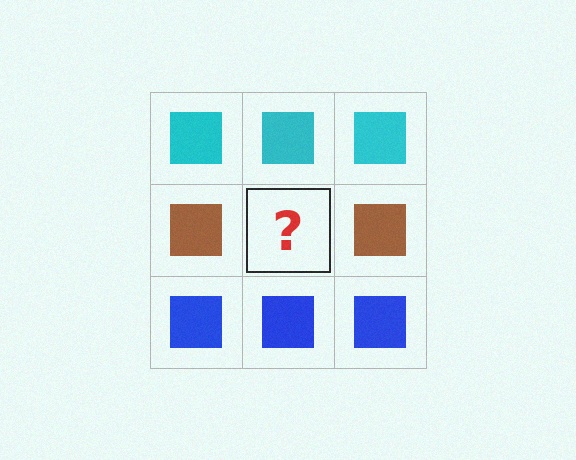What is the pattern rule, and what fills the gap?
The rule is that each row has a consistent color. The gap should be filled with a brown square.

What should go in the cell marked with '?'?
The missing cell should contain a brown square.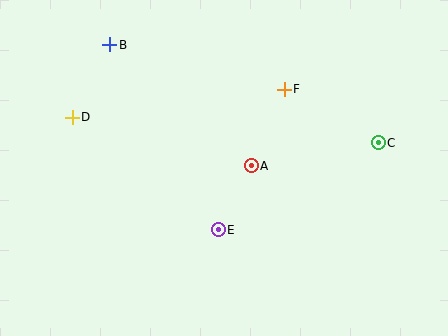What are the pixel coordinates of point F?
Point F is at (284, 89).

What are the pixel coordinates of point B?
Point B is at (110, 45).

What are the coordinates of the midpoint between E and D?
The midpoint between E and D is at (145, 174).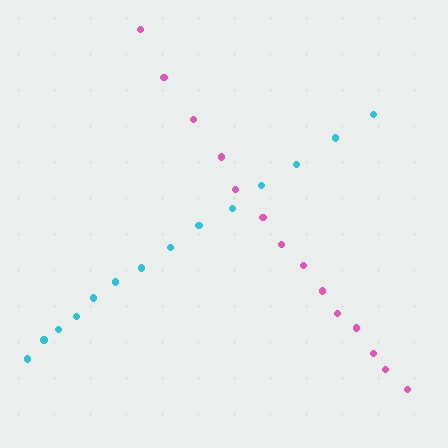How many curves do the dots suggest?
There are 2 distinct paths.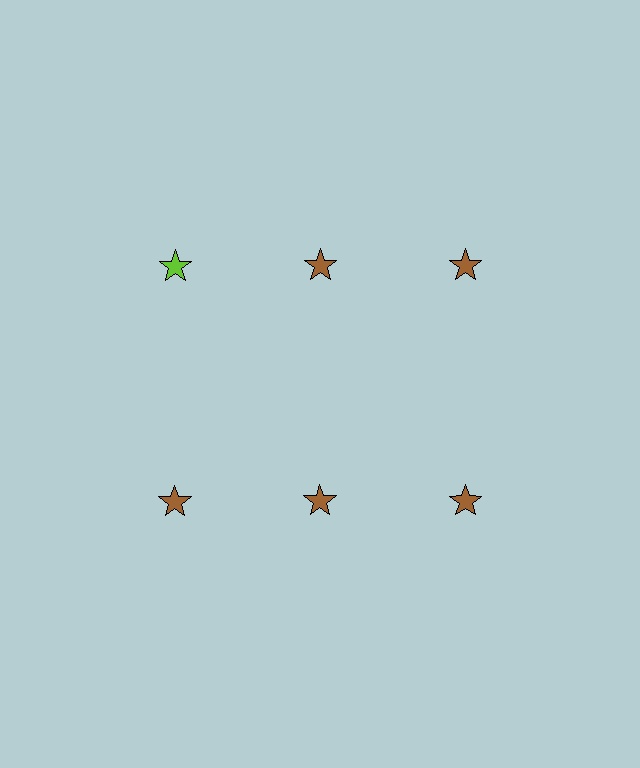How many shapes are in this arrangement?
There are 6 shapes arranged in a grid pattern.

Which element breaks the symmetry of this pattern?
The lime star in the top row, leftmost column breaks the symmetry. All other shapes are brown stars.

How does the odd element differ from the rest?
It has a different color: lime instead of brown.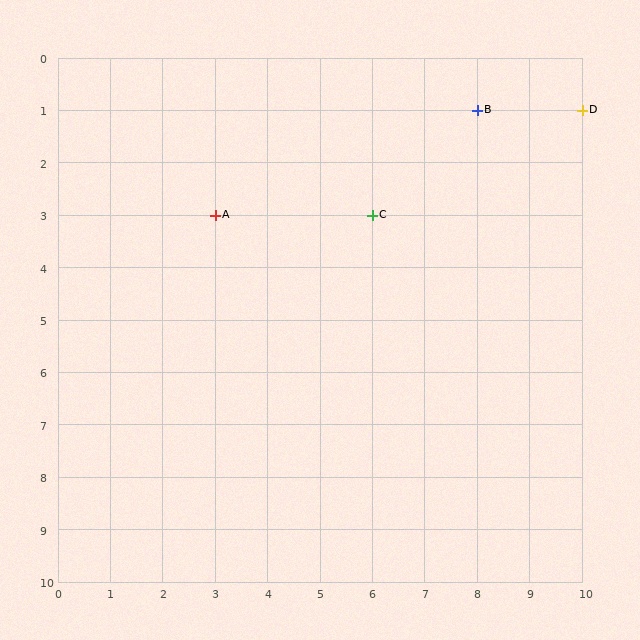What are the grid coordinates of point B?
Point B is at grid coordinates (8, 1).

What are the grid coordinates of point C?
Point C is at grid coordinates (6, 3).